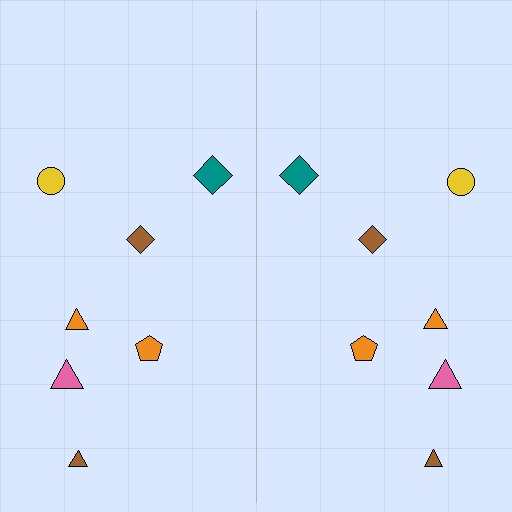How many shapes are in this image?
There are 14 shapes in this image.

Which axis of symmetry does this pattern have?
The pattern has a vertical axis of symmetry running through the center of the image.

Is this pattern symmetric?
Yes, this pattern has bilateral (reflection) symmetry.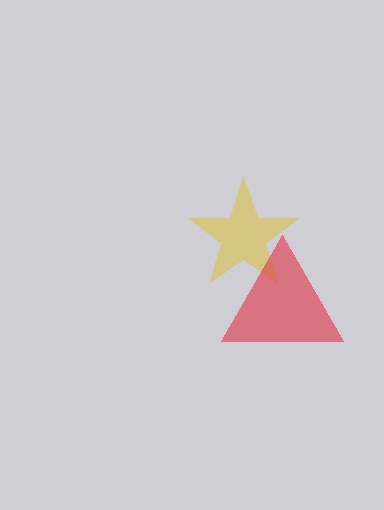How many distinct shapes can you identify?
There are 2 distinct shapes: a yellow star, a red triangle.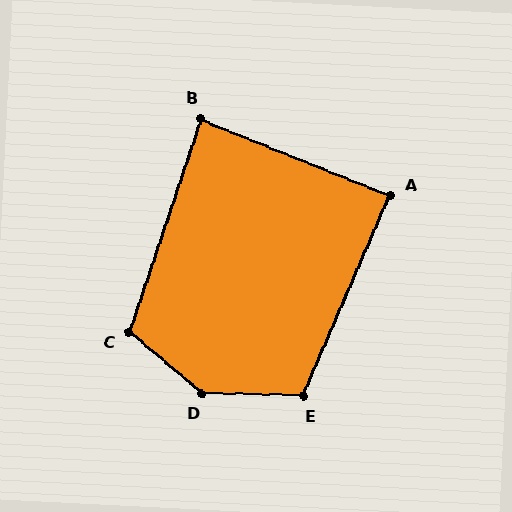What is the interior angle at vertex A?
Approximately 88 degrees (approximately right).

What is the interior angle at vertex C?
Approximately 112 degrees (obtuse).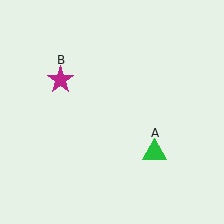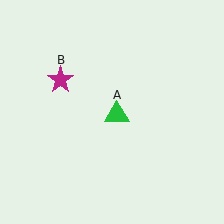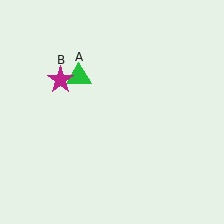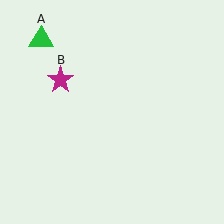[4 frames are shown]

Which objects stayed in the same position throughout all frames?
Magenta star (object B) remained stationary.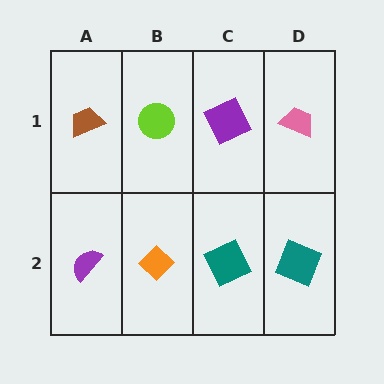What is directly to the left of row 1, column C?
A lime circle.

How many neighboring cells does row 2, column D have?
2.